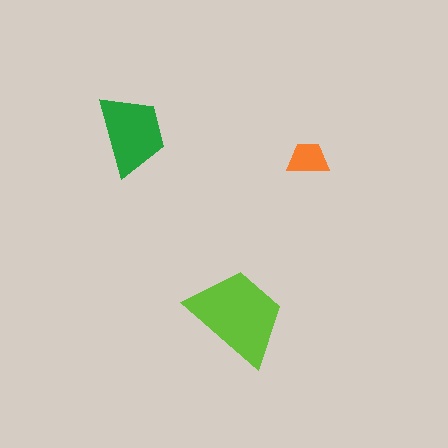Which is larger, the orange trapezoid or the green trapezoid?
The green one.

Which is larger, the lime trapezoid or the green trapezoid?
The lime one.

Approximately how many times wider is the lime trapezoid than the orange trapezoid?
About 2.5 times wider.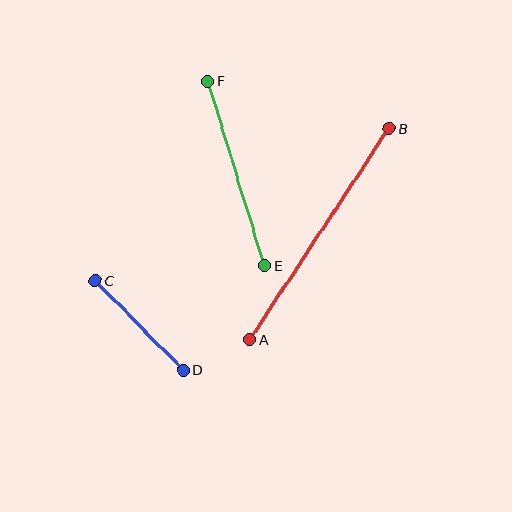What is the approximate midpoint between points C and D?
The midpoint is at approximately (139, 325) pixels.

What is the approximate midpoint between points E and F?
The midpoint is at approximately (236, 174) pixels.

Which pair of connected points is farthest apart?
Points A and B are farthest apart.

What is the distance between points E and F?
The distance is approximately 193 pixels.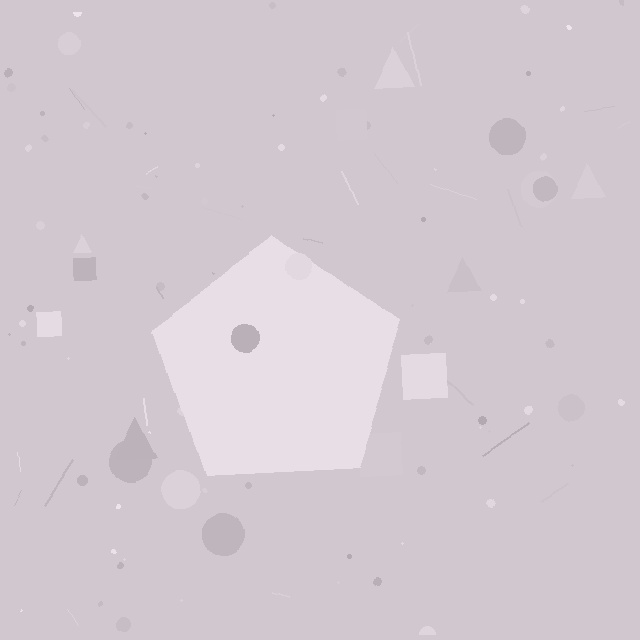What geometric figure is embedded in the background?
A pentagon is embedded in the background.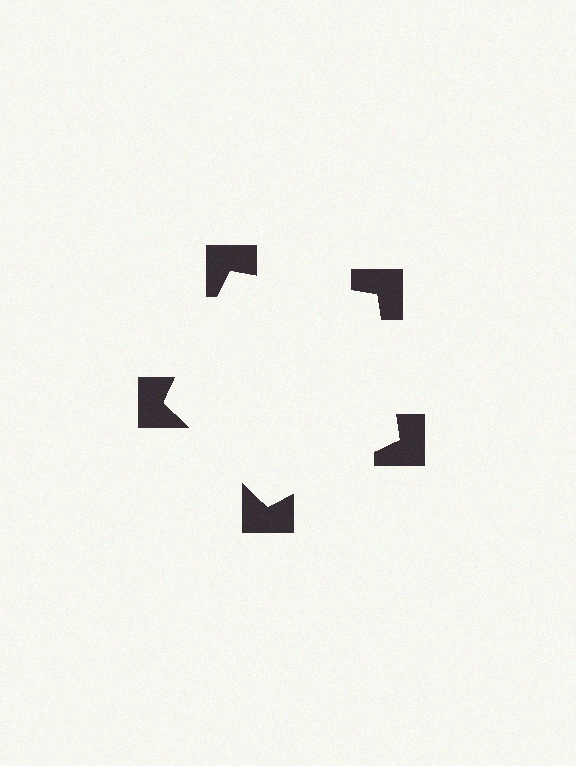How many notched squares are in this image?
There are 5 — one at each vertex of the illusory pentagon.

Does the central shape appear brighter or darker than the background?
It typically appears slightly brighter than the background, even though no actual brightness change is drawn.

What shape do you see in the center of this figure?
An illusory pentagon — its edges are inferred from the aligned wedge cuts in the notched squares, not physically drawn.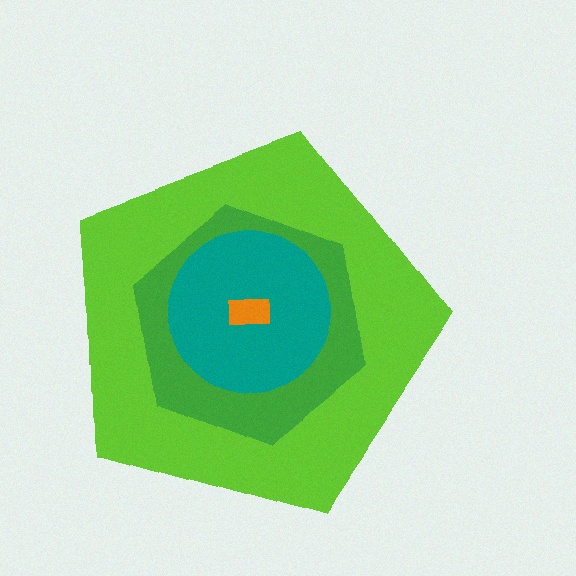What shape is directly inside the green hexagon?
The teal circle.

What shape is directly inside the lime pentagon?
The green hexagon.